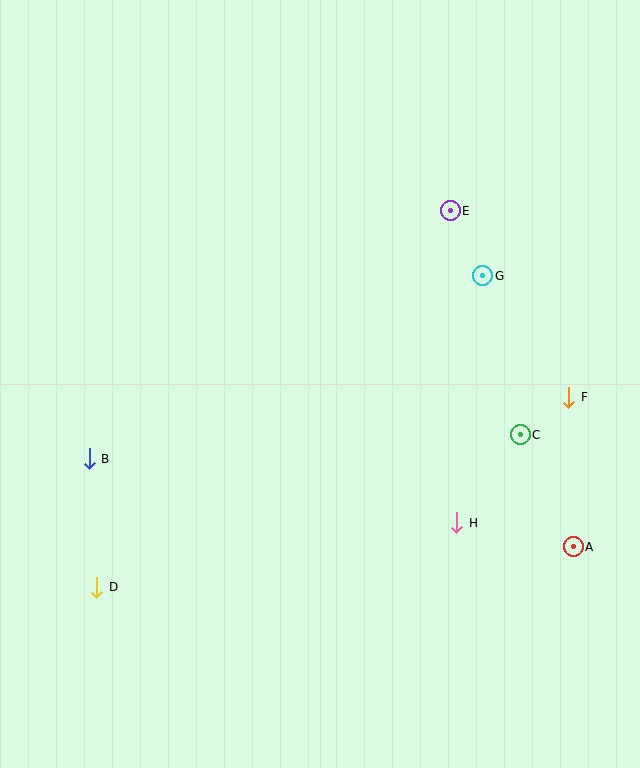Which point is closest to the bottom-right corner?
Point A is closest to the bottom-right corner.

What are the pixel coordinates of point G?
Point G is at (483, 276).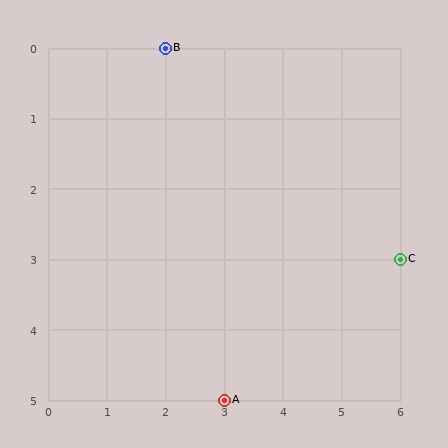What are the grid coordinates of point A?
Point A is at grid coordinates (3, 5).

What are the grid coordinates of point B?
Point B is at grid coordinates (2, 0).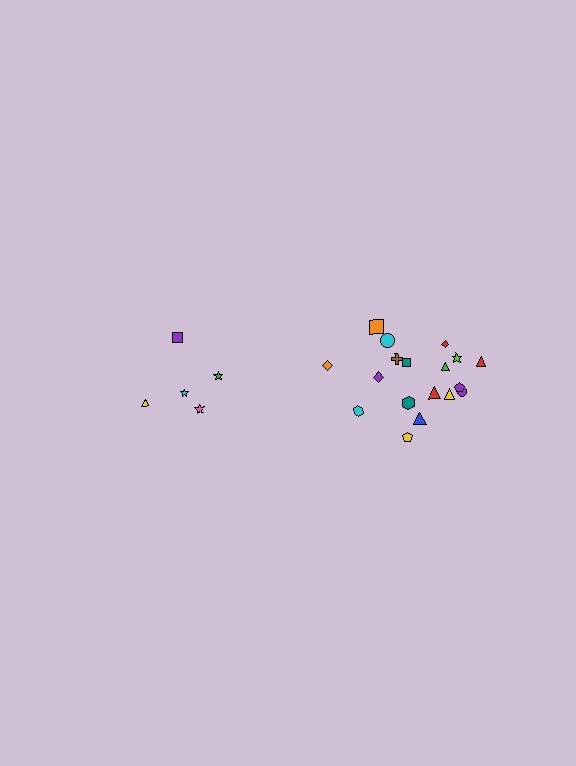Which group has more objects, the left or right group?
The right group.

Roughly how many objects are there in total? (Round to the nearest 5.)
Roughly 25 objects in total.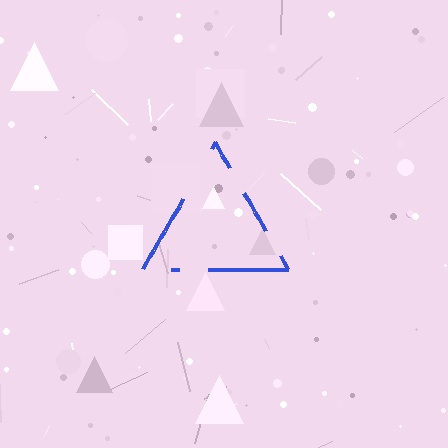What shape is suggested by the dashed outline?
The dashed outline suggests a triangle.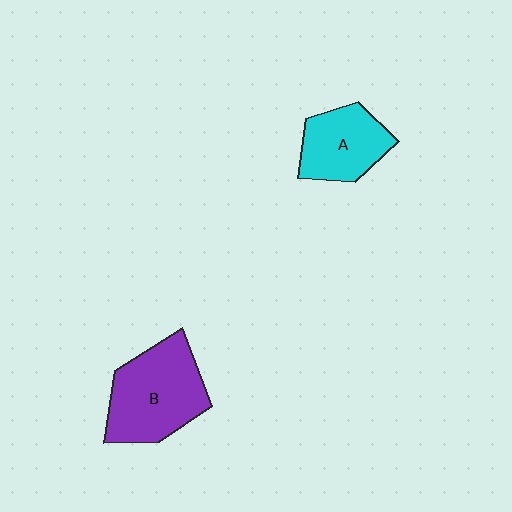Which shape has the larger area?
Shape B (purple).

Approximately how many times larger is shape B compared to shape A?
Approximately 1.5 times.